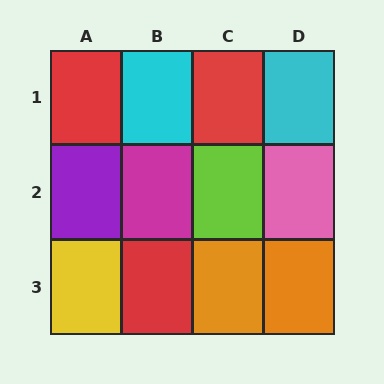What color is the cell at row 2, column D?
Pink.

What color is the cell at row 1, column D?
Cyan.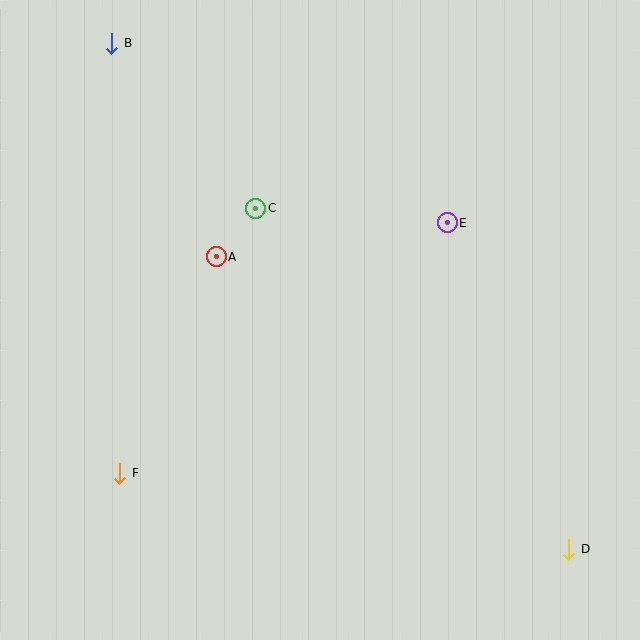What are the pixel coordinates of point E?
Point E is at (447, 223).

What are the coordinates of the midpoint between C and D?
The midpoint between C and D is at (412, 379).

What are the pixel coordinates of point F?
Point F is at (120, 473).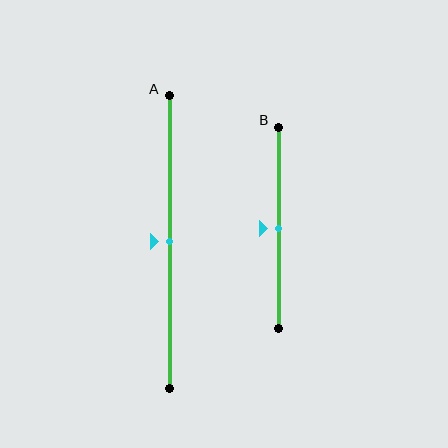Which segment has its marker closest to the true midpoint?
Segment A has its marker closest to the true midpoint.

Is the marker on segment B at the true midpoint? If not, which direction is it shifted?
Yes, the marker on segment B is at the true midpoint.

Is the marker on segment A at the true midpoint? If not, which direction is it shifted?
Yes, the marker on segment A is at the true midpoint.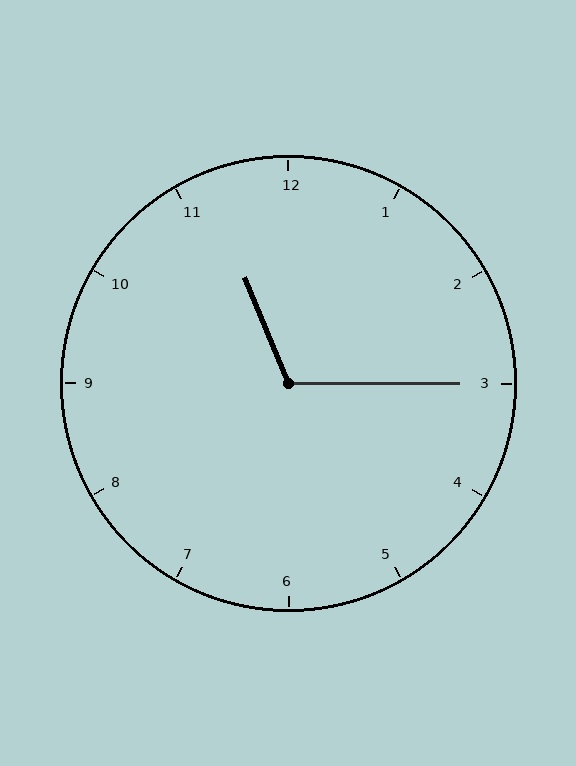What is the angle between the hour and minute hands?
Approximately 112 degrees.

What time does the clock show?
11:15.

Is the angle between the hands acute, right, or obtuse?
It is obtuse.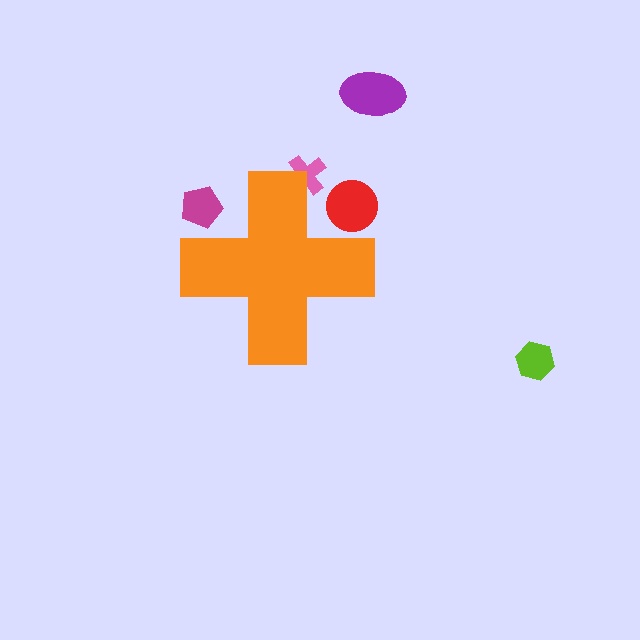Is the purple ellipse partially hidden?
No, the purple ellipse is fully visible.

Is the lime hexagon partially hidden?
No, the lime hexagon is fully visible.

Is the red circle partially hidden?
Yes, the red circle is partially hidden behind the orange cross.